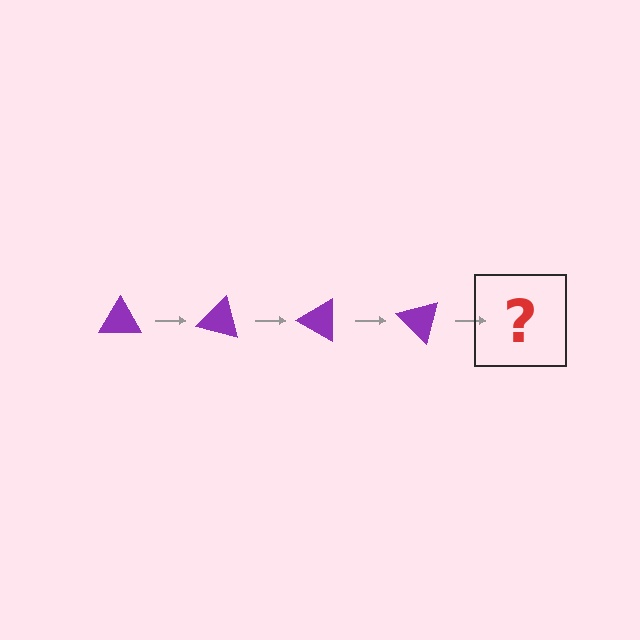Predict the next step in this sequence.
The next step is a purple triangle rotated 60 degrees.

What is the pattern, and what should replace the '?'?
The pattern is that the triangle rotates 15 degrees each step. The '?' should be a purple triangle rotated 60 degrees.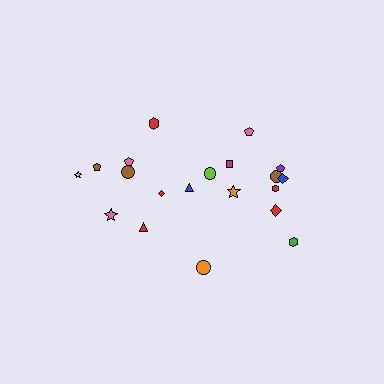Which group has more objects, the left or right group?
The right group.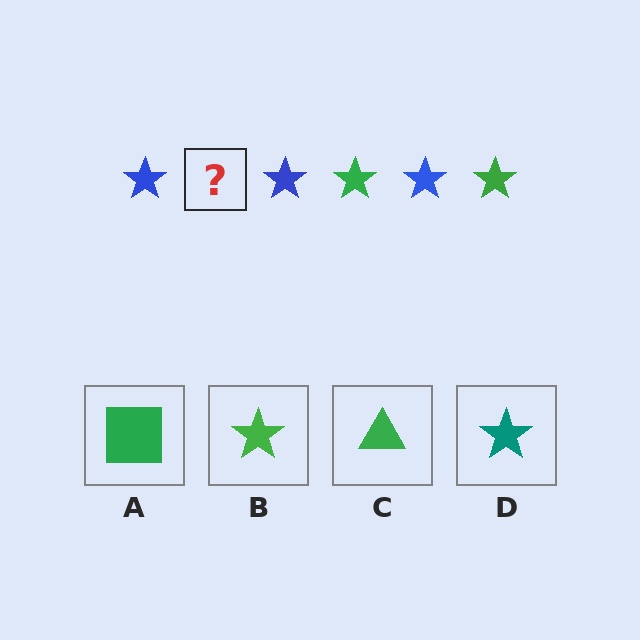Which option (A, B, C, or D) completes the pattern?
B.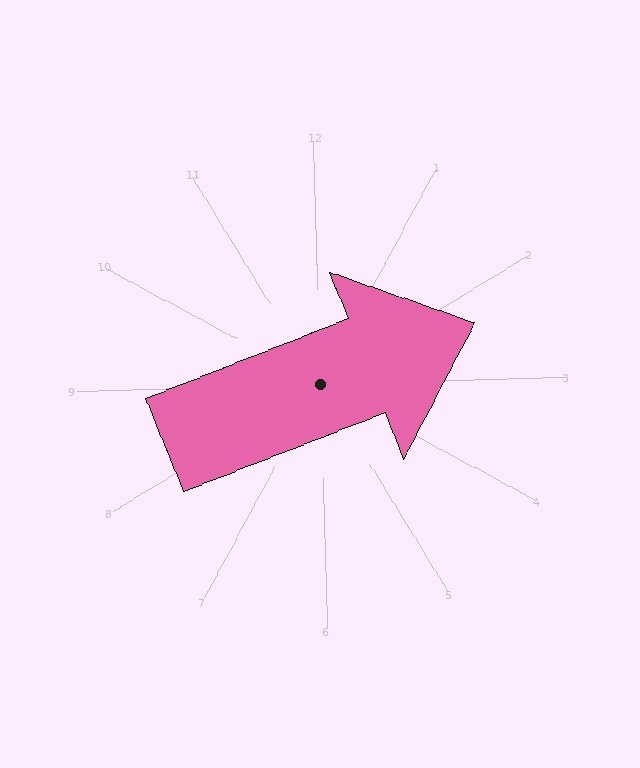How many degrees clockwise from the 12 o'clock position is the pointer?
Approximately 70 degrees.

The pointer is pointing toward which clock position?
Roughly 2 o'clock.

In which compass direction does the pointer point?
East.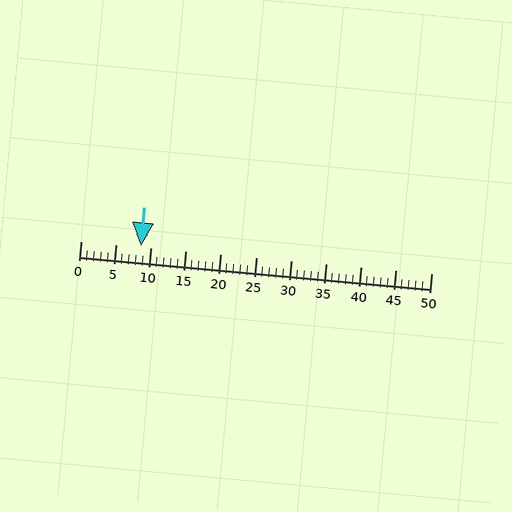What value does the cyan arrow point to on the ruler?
The cyan arrow points to approximately 9.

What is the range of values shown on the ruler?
The ruler shows values from 0 to 50.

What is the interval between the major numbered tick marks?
The major tick marks are spaced 5 units apart.